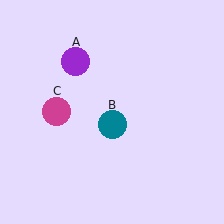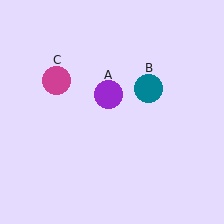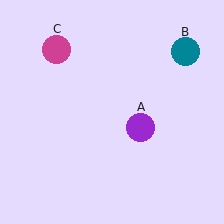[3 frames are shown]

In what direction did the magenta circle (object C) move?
The magenta circle (object C) moved up.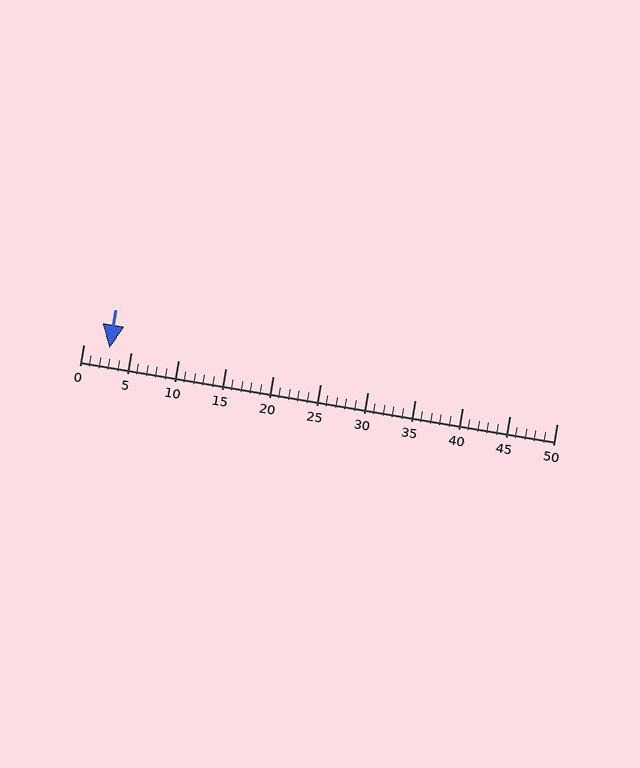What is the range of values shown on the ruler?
The ruler shows values from 0 to 50.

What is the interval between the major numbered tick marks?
The major tick marks are spaced 5 units apart.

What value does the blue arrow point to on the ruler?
The blue arrow points to approximately 3.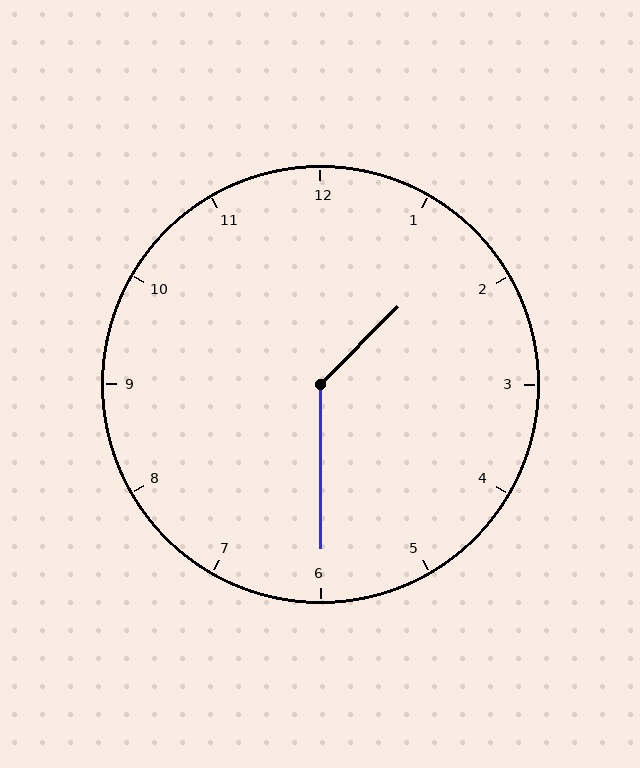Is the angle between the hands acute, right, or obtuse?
It is obtuse.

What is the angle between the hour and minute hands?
Approximately 135 degrees.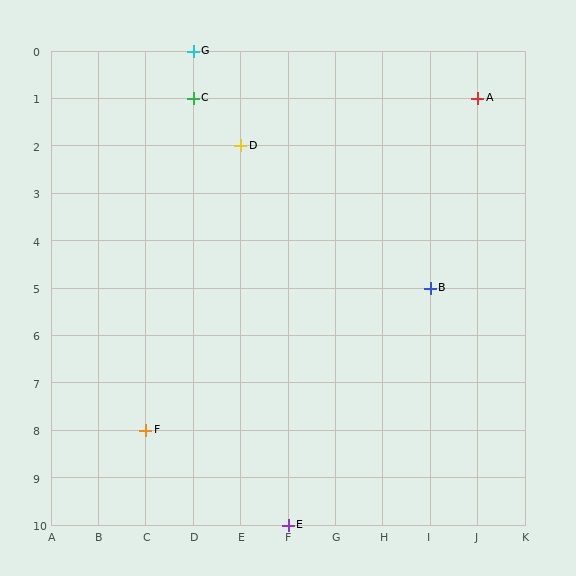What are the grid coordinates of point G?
Point G is at grid coordinates (D, 0).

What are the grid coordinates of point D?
Point D is at grid coordinates (E, 2).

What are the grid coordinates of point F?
Point F is at grid coordinates (C, 8).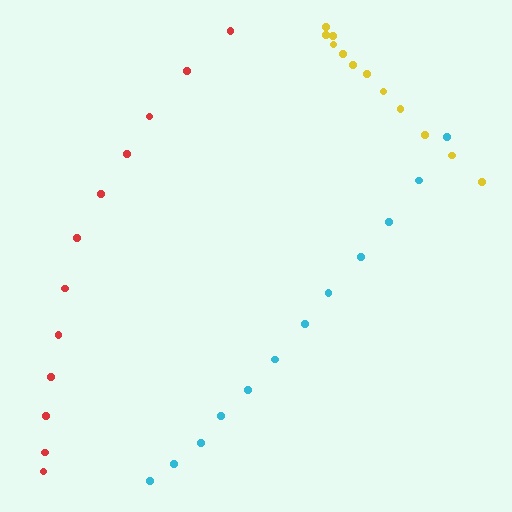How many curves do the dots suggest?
There are 3 distinct paths.